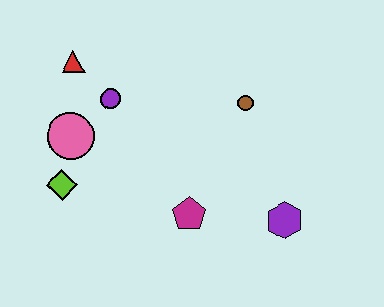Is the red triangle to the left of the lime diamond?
No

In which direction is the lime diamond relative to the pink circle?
The lime diamond is below the pink circle.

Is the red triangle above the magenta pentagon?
Yes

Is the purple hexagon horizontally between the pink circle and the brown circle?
No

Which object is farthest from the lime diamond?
The purple hexagon is farthest from the lime diamond.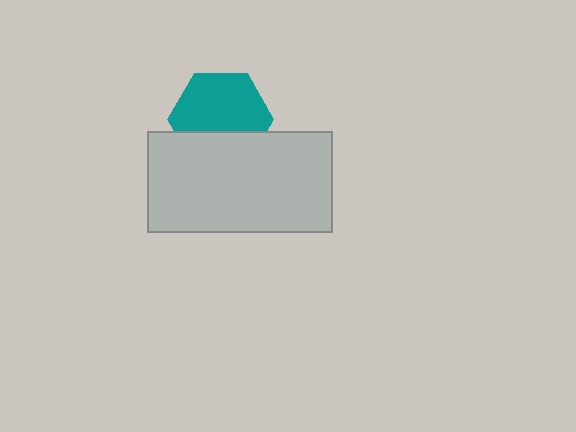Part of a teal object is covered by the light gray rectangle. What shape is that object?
It is a hexagon.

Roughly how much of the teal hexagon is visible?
Most of it is visible (roughly 66%).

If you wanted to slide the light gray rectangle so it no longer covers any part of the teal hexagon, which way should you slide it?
Slide it down — that is the most direct way to separate the two shapes.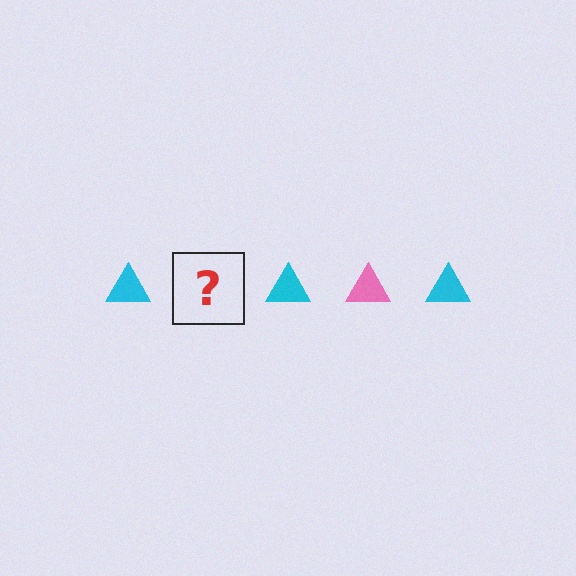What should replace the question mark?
The question mark should be replaced with a pink triangle.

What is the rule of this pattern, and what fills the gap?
The rule is that the pattern cycles through cyan, pink triangles. The gap should be filled with a pink triangle.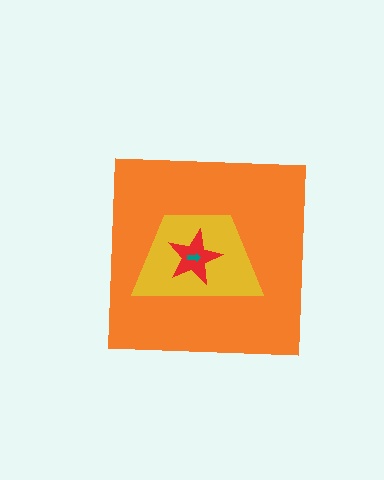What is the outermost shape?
The orange square.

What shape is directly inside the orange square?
The yellow trapezoid.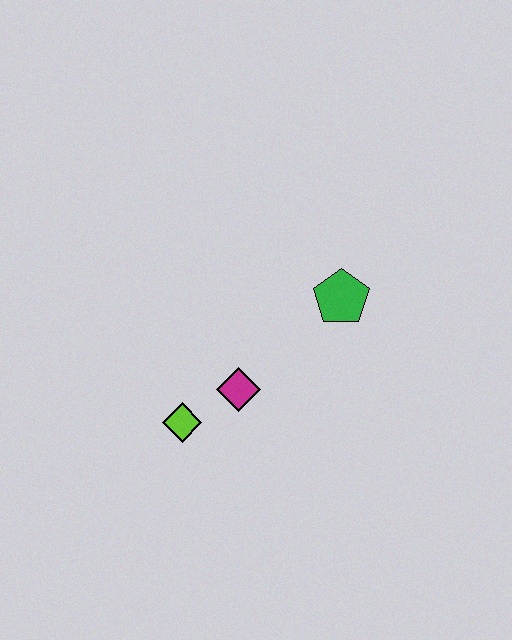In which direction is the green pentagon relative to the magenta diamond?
The green pentagon is to the right of the magenta diamond.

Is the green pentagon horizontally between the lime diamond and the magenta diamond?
No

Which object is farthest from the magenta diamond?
The green pentagon is farthest from the magenta diamond.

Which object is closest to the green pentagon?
The magenta diamond is closest to the green pentagon.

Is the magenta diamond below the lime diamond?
No